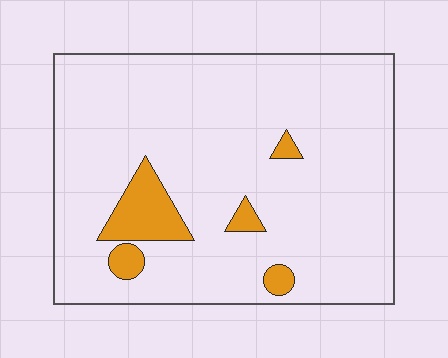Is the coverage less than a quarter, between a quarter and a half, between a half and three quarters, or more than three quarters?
Less than a quarter.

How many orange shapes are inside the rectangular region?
5.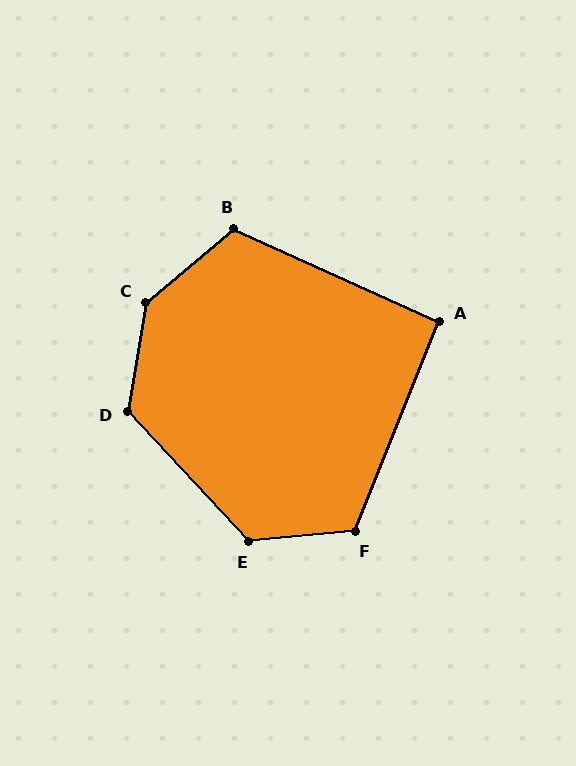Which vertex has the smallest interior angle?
A, at approximately 93 degrees.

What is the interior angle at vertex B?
Approximately 116 degrees (obtuse).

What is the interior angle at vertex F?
Approximately 117 degrees (obtuse).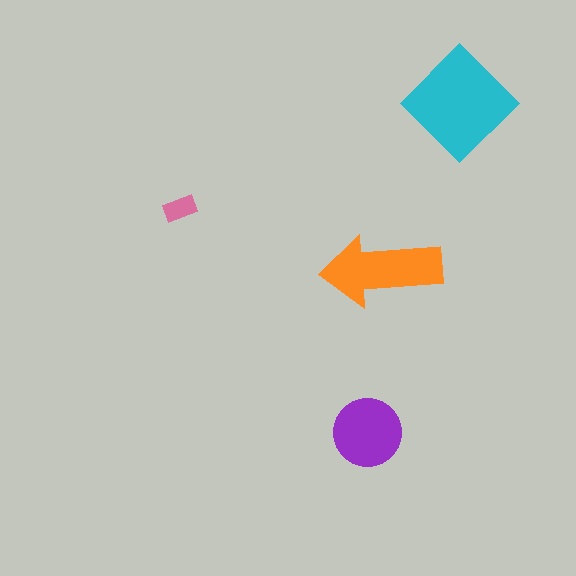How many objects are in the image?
There are 4 objects in the image.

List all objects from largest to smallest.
The cyan diamond, the orange arrow, the purple circle, the pink rectangle.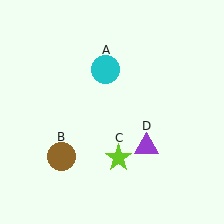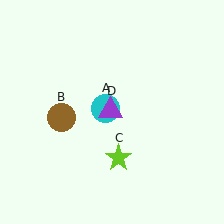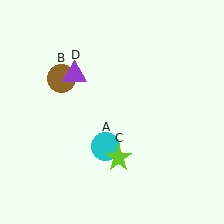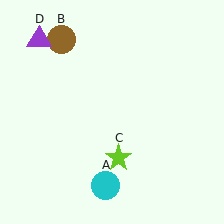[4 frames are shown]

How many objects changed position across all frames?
3 objects changed position: cyan circle (object A), brown circle (object B), purple triangle (object D).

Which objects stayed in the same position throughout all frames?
Lime star (object C) remained stationary.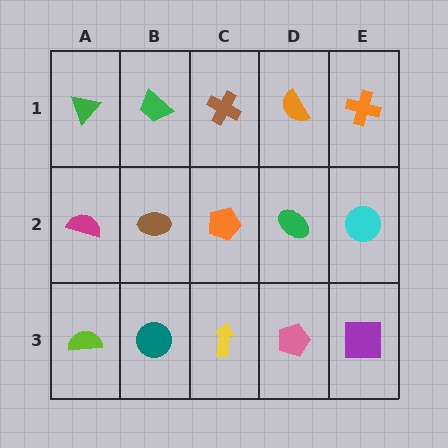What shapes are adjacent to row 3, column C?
An orange pentagon (row 2, column C), a teal circle (row 3, column B), a pink pentagon (row 3, column D).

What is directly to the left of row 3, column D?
A yellow arrow.